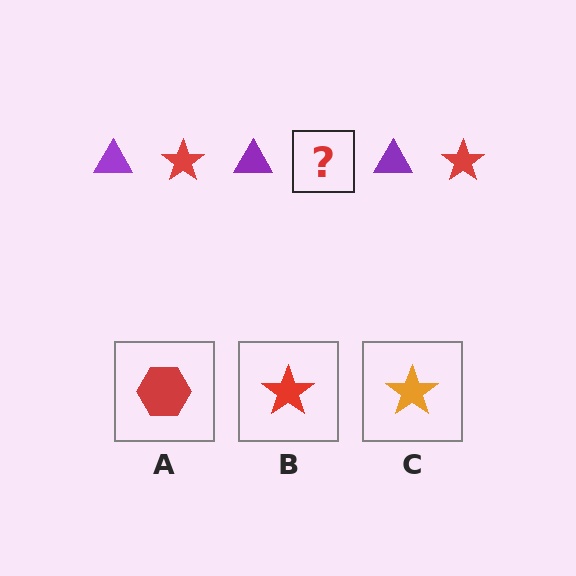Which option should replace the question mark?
Option B.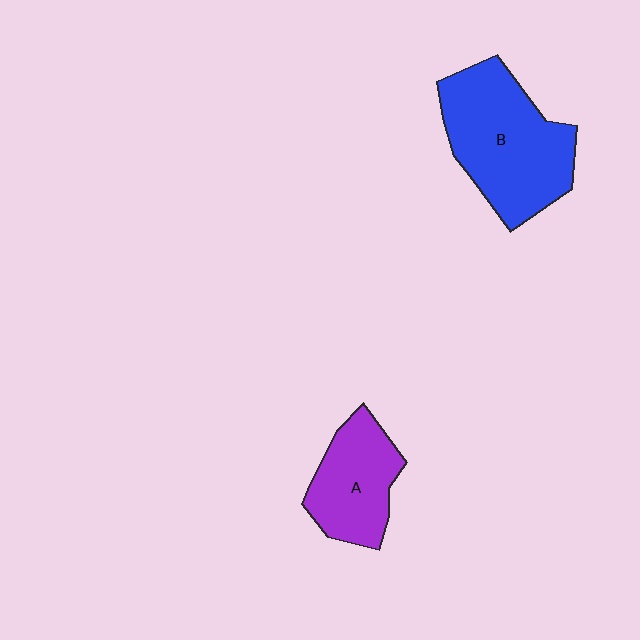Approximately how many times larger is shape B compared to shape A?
Approximately 1.6 times.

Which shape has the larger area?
Shape B (blue).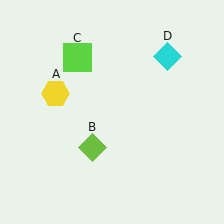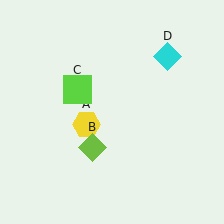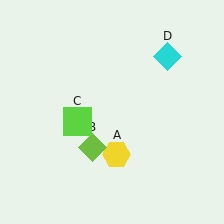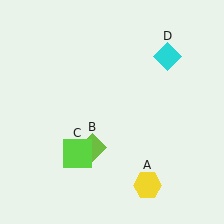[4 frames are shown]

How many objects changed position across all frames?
2 objects changed position: yellow hexagon (object A), lime square (object C).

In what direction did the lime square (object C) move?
The lime square (object C) moved down.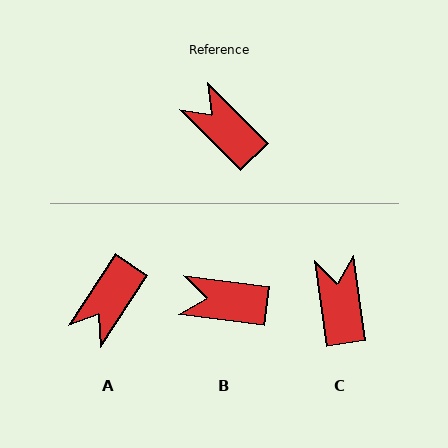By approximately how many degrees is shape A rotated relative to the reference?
Approximately 102 degrees counter-clockwise.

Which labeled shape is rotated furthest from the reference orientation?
A, about 102 degrees away.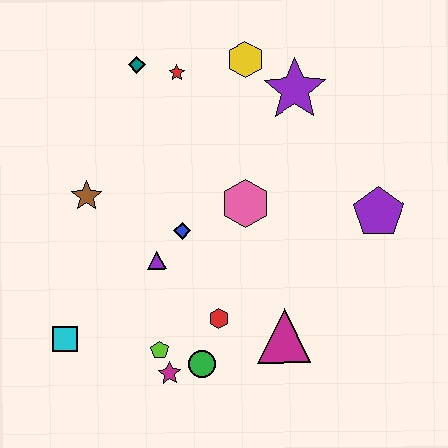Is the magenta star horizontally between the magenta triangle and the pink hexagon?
No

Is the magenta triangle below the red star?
Yes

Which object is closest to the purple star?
The yellow hexagon is closest to the purple star.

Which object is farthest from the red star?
The magenta star is farthest from the red star.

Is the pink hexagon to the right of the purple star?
No